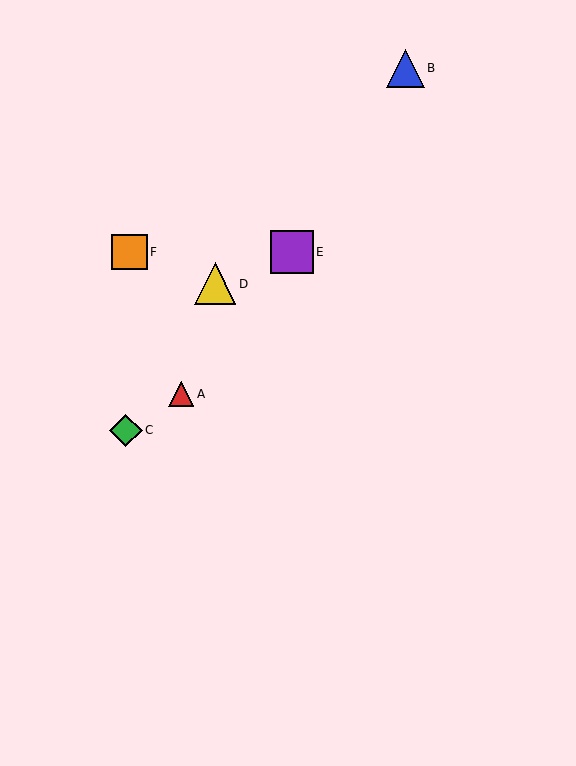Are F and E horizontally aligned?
Yes, both are at y≈252.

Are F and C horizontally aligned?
No, F is at y≈252 and C is at y≈430.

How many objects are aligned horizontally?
2 objects (E, F) are aligned horizontally.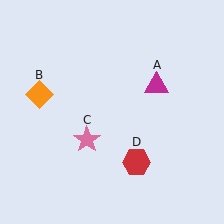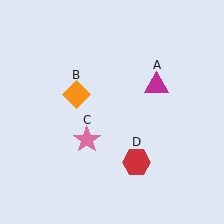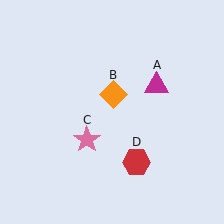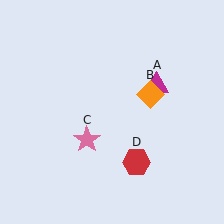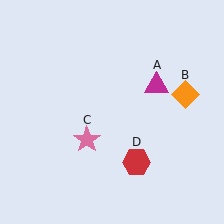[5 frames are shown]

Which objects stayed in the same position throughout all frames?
Magenta triangle (object A) and pink star (object C) and red hexagon (object D) remained stationary.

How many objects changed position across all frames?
1 object changed position: orange diamond (object B).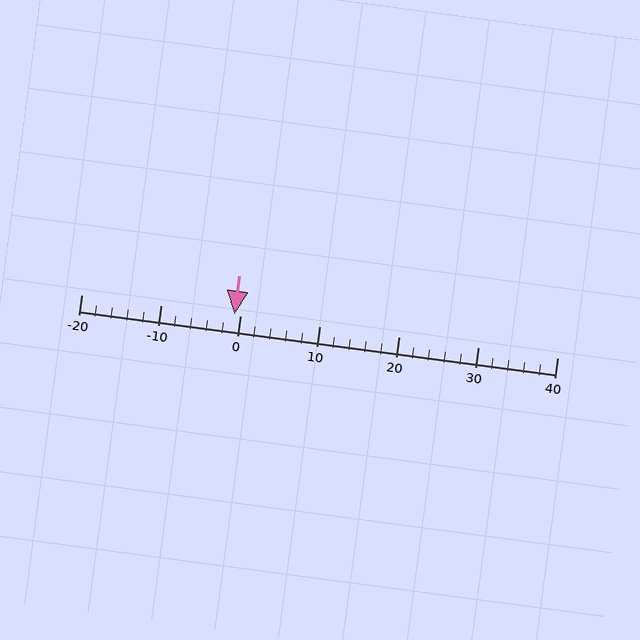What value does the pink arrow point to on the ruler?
The pink arrow points to approximately -1.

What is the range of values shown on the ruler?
The ruler shows values from -20 to 40.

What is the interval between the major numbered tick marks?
The major tick marks are spaced 10 units apart.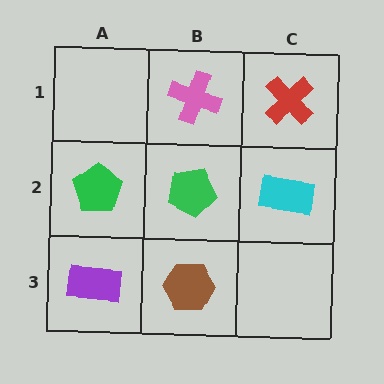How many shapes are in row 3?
2 shapes.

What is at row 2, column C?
A cyan rectangle.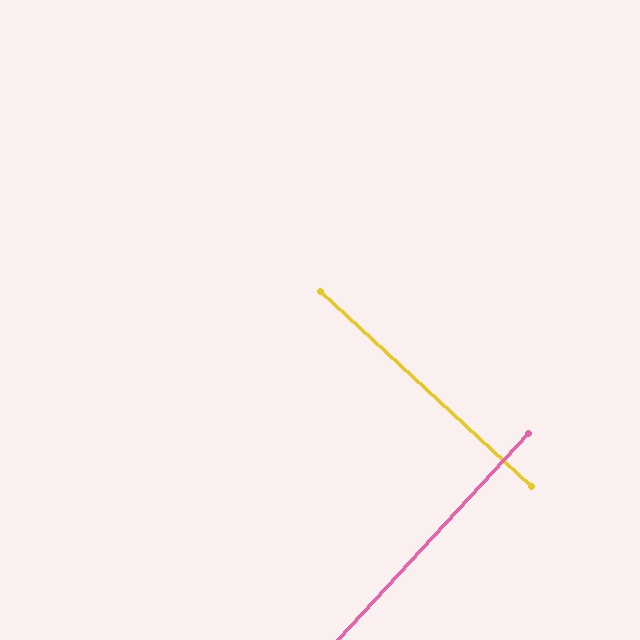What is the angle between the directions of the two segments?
Approximately 90 degrees.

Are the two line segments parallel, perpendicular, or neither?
Perpendicular — they meet at approximately 90°.